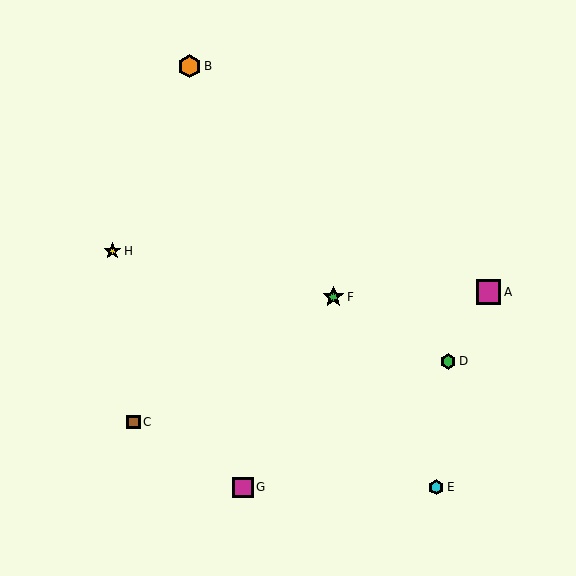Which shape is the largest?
The magenta square (labeled A) is the largest.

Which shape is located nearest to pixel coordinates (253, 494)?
The magenta square (labeled G) at (243, 487) is nearest to that location.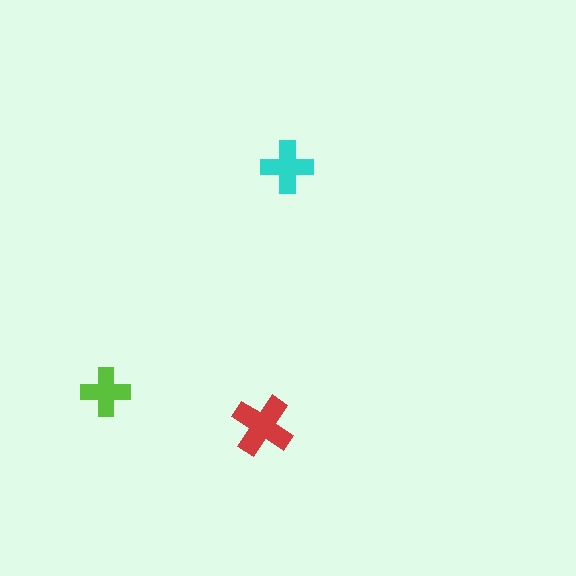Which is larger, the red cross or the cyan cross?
The red one.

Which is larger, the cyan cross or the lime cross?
The cyan one.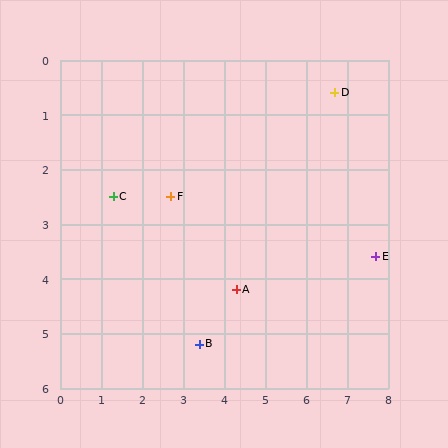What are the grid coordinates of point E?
Point E is at approximately (7.7, 3.6).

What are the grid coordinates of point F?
Point F is at approximately (2.7, 2.5).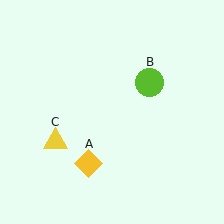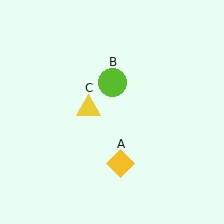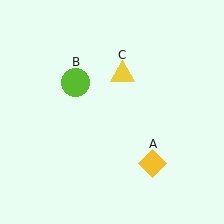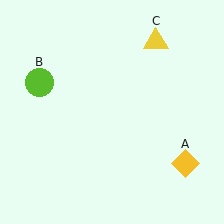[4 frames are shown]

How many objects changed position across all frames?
3 objects changed position: yellow diamond (object A), lime circle (object B), yellow triangle (object C).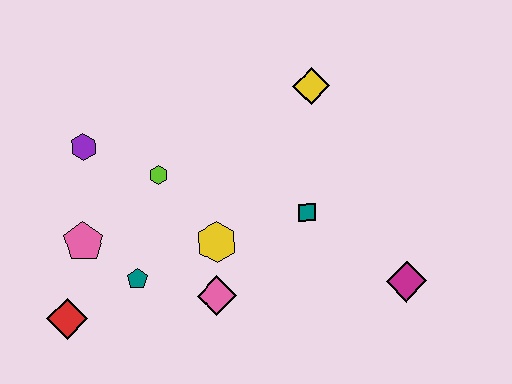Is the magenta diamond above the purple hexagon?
No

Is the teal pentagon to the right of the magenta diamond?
No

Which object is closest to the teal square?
The yellow hexagon is closest to the teal square.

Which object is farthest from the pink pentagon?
The magenta diamond is farthest from the pink pentagon.